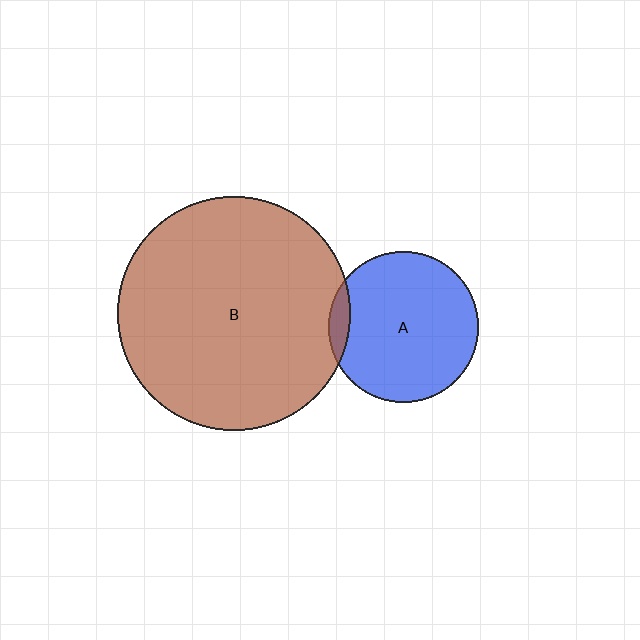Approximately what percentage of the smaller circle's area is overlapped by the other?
Approximately 5%.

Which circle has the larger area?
Circle B (brown).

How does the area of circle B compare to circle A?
Approximately 2.4 times.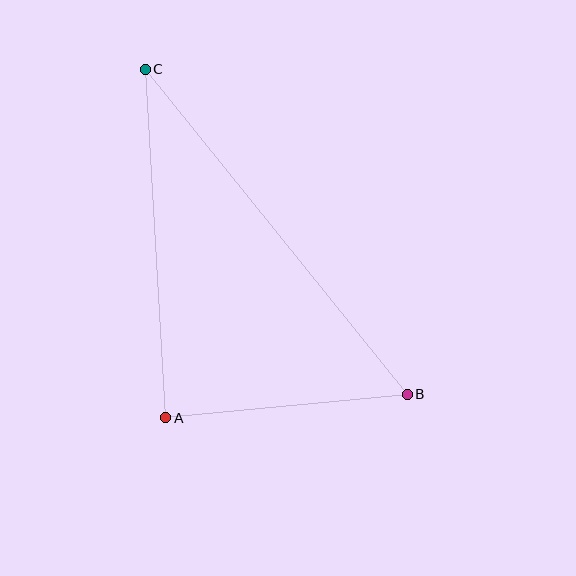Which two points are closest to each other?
Points A and B are closest to each other.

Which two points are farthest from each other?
Points B and C are farthest from each other.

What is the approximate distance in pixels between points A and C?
The distance between A and C is approximately 349 pixels.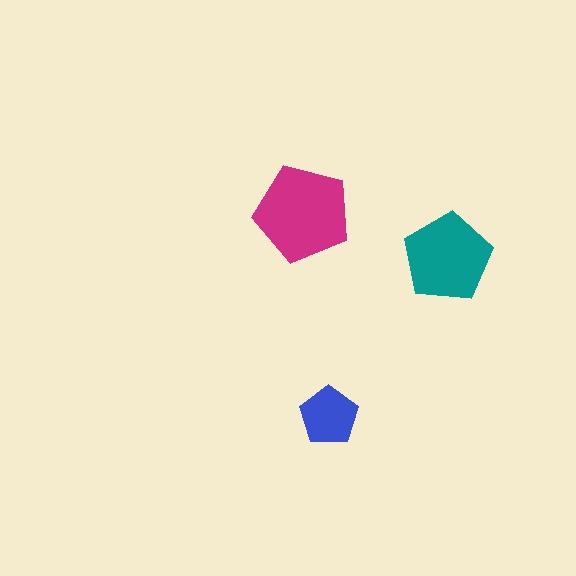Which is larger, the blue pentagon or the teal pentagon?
The teal one.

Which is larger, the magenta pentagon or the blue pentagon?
The magenta one.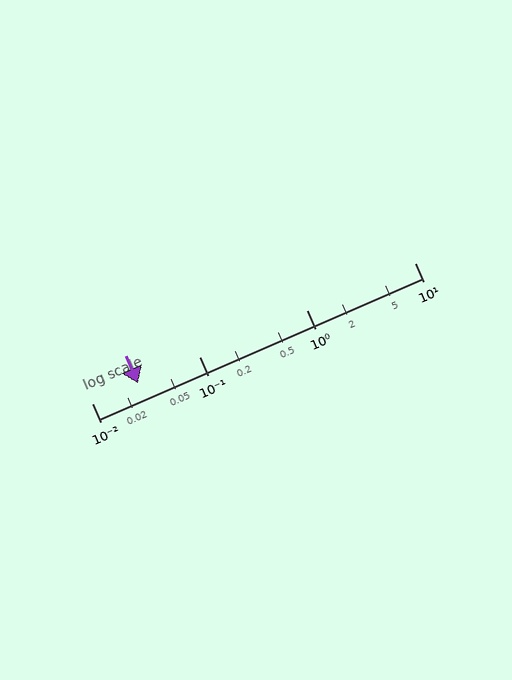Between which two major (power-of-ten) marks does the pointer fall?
The pointer is between 0.01 and 0.1.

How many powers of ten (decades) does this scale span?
The scale spans 3 decades, from 0.01 to 10.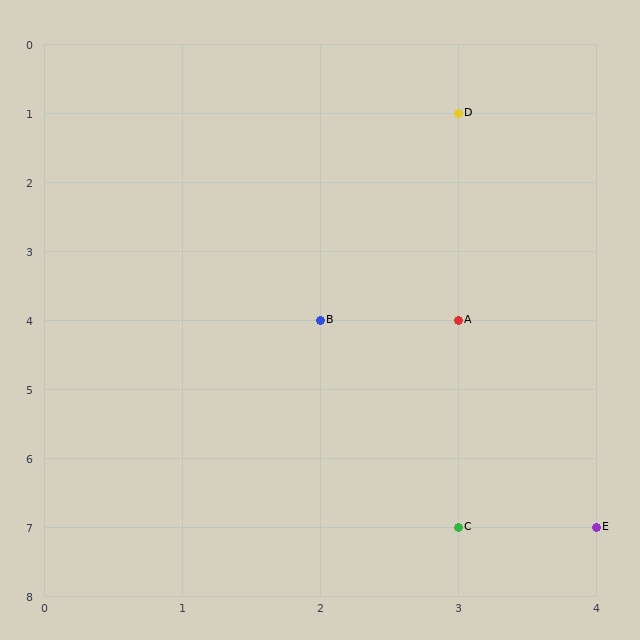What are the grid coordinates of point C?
Point C is at grid coordinates (3, 7).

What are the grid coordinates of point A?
Point A is at grid coordinates (3, 4).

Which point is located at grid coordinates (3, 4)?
Point A is at (3, 4).